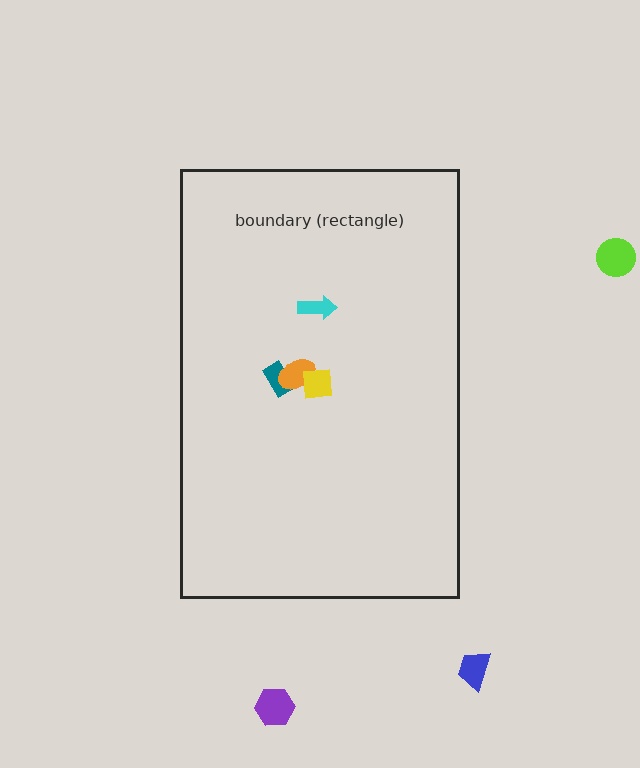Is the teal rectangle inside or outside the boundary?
Inside.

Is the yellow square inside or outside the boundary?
Inside.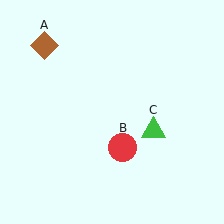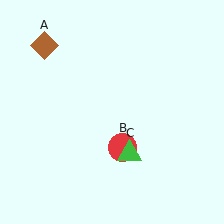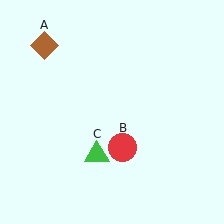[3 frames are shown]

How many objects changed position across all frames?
1 object changed position: green triangle (object C).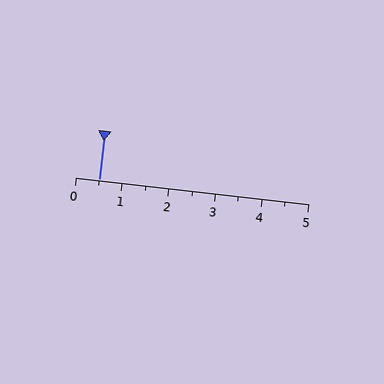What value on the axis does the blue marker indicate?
The marker indicates approximately 0.5.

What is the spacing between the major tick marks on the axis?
The major ticks are spaced 1 apart.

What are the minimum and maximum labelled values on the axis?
The axis runs from 0 to 5.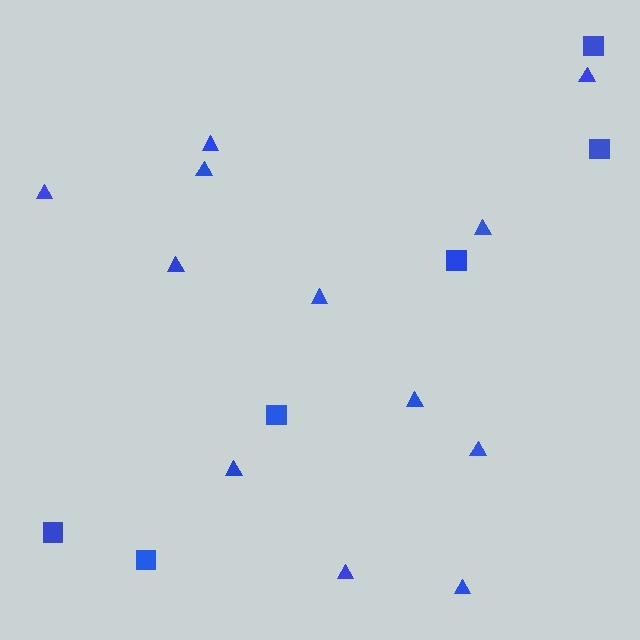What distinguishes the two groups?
There are 2 groups: one group of squares (6) and one group of triangles (12).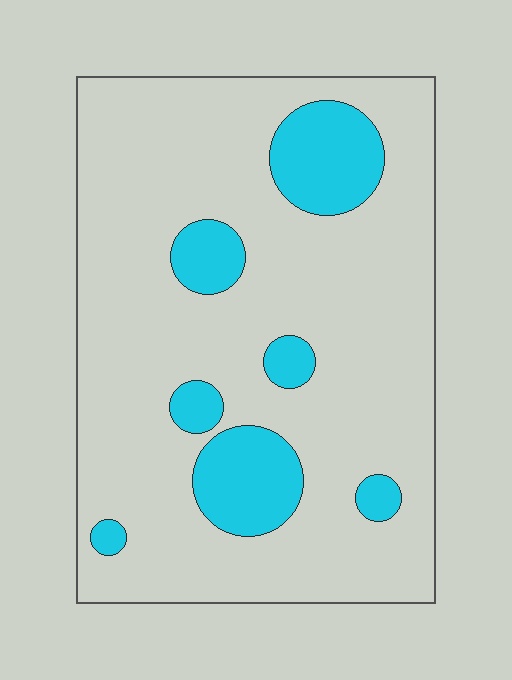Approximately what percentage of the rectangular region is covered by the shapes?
Approximately 15%.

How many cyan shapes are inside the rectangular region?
7.